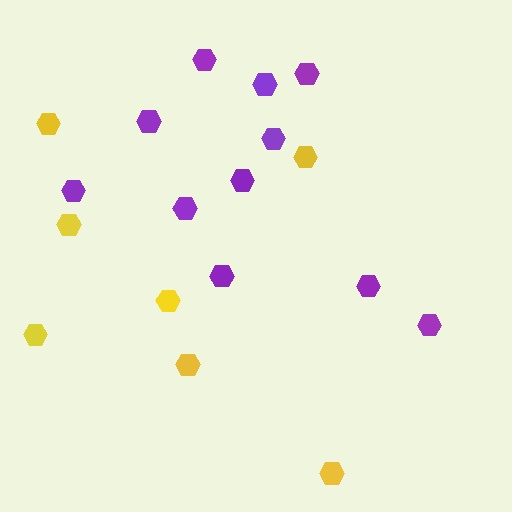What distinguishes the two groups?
There are 2 groups: one group of yellow hexagons (7) and one group of purple hexagons (11).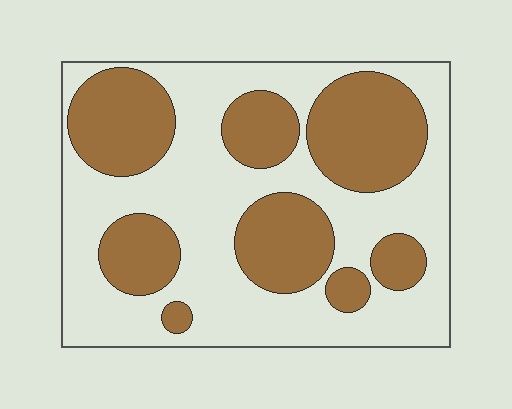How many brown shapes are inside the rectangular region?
8.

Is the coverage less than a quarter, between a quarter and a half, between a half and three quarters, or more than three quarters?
Between a quarter and a half.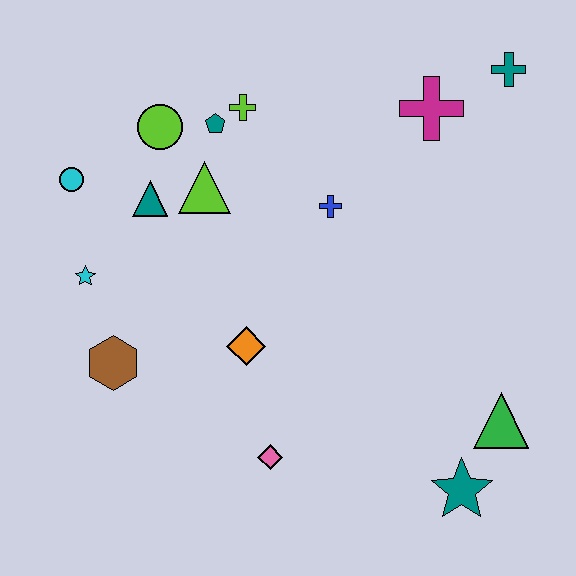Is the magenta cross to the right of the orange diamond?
Yes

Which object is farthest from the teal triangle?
The teal star is farthest from the teal triangle.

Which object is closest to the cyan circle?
The teal triangle is closest to the cyan circle.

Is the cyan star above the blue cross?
No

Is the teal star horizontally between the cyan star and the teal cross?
Yes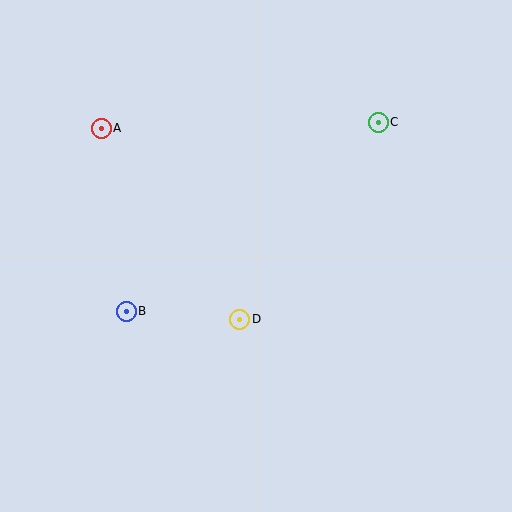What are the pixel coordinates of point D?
Point D is at (240, 319).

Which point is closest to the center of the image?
Point D at (240, 319) is closest to the center.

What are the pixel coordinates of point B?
Point B is at (126, 311).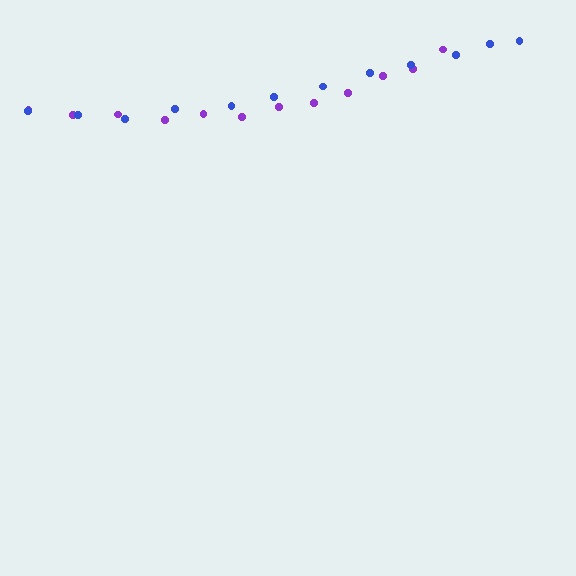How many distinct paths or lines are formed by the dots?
There are 2 distinct paths.